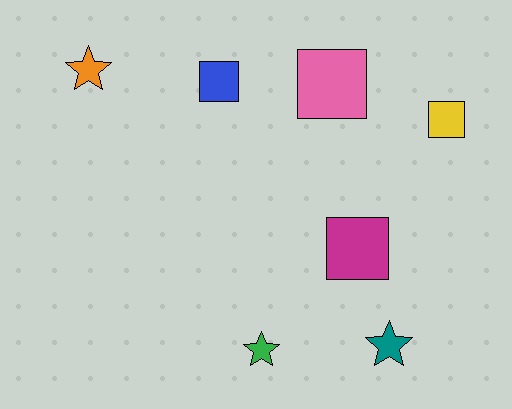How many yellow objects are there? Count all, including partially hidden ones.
There is 1 yellow object.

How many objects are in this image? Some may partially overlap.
There are 7 objects.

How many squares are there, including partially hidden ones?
There are 4 squares.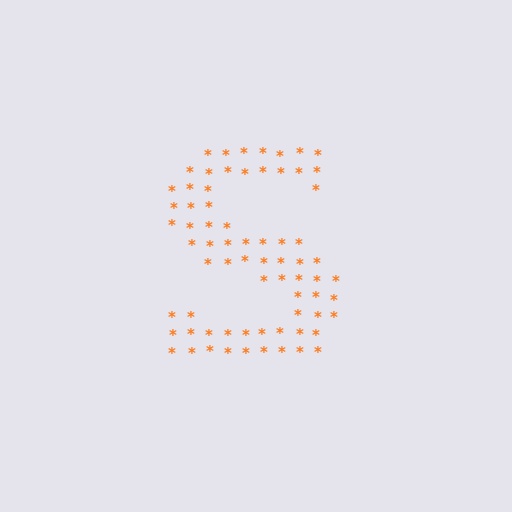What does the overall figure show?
The overall figure shows the letter S.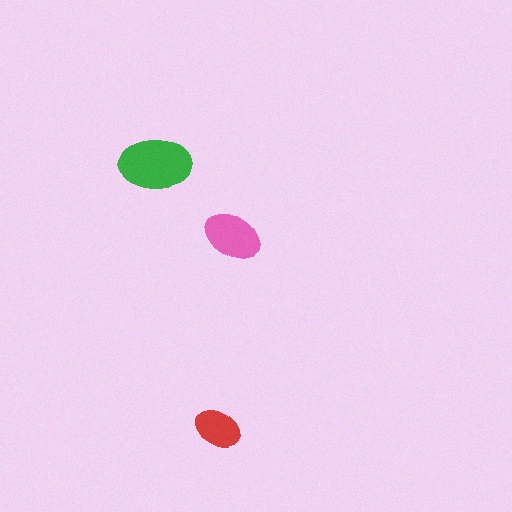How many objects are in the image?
There are 3 objects in the image.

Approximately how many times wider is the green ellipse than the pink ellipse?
About 1.5 times wider.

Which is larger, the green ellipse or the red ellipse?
The green one.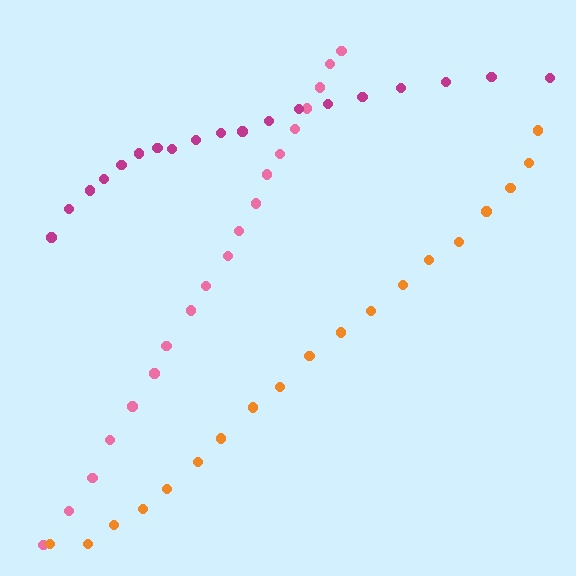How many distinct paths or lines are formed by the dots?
There are 3 distinct paths.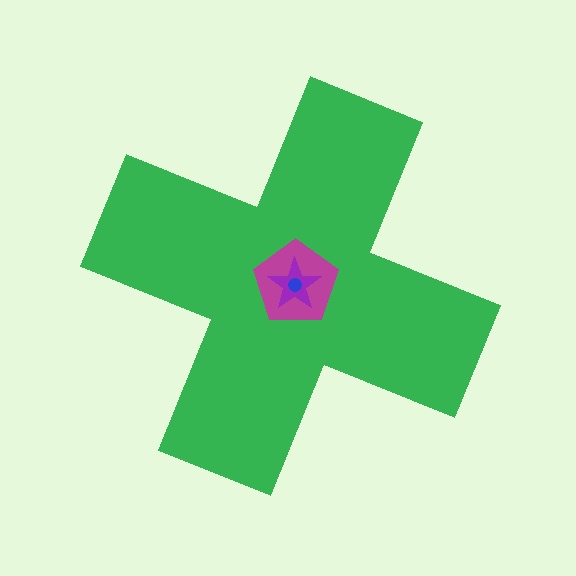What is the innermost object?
The blue circle.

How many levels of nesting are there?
4.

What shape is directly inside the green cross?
The magenta pentagon.